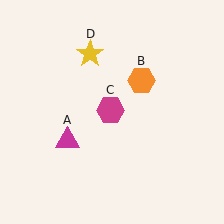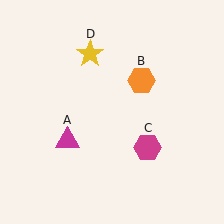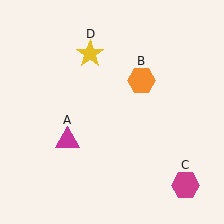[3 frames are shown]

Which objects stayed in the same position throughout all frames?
Magenta triangle (object A) and orange hexagon (object B) and yellow star (object D) remained stationary.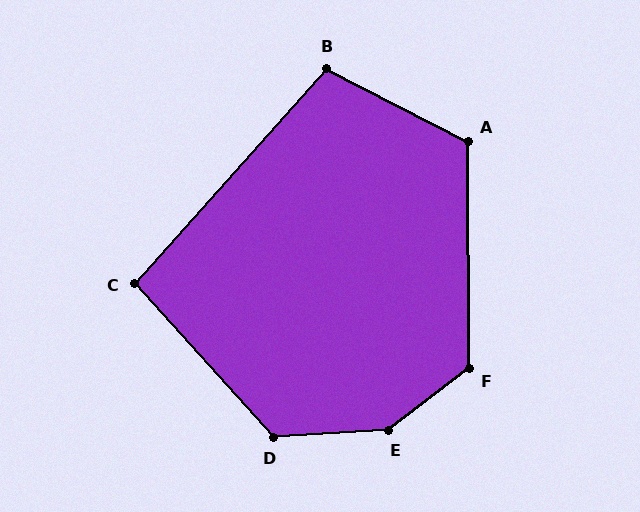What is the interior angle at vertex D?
Approximately 128 degrees (obtuse).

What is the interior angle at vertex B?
Approximately 105 degrees (obtuse).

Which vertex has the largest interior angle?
E, at approximately 146 degrees.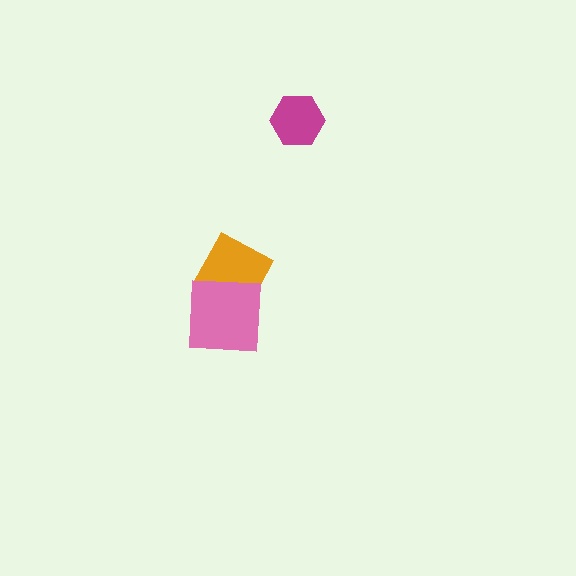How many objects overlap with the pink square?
1 object overlaps with the pink square.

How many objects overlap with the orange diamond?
1 object overlaps with the orange diamond.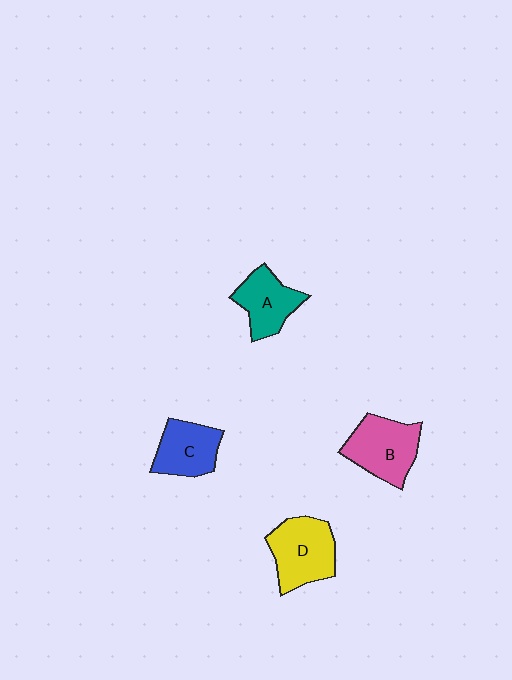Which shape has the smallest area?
Shape A (teal).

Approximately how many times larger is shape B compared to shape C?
Approximately 1.2 times.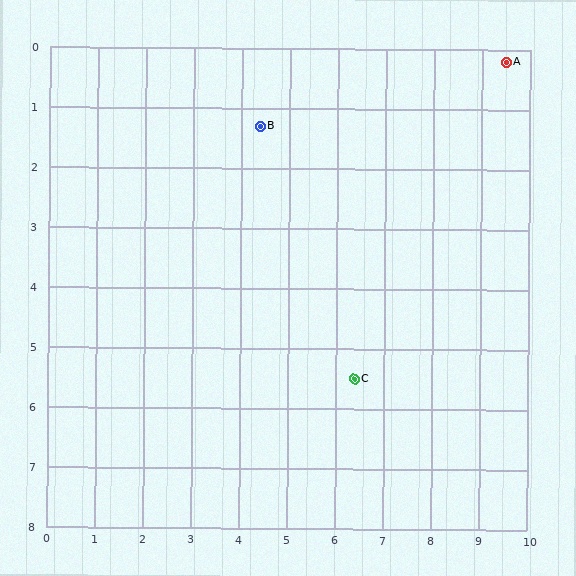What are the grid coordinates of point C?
Point C is at approximately (6.4, 5.5).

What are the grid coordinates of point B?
Point B is at approximately (4.4, 1.3).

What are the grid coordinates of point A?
Point A is at approximately (9.5, 0.2).